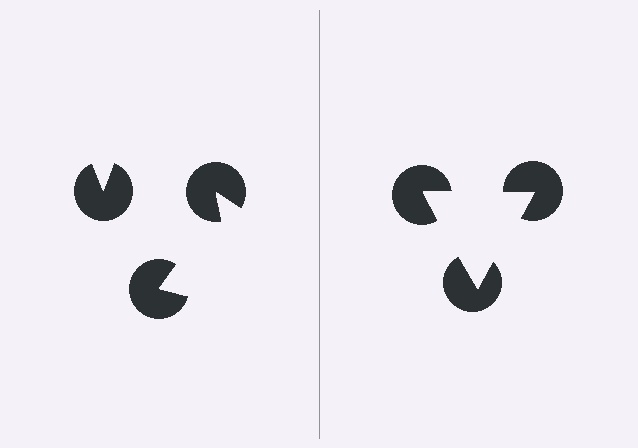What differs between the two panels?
The pac-man discs are positioned identically on both sides; only the wedge orientations differ. On the right they align to a triangle; on the left they are misaligned.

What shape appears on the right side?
An illusory triangle.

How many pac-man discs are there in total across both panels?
6 — 3 on each side.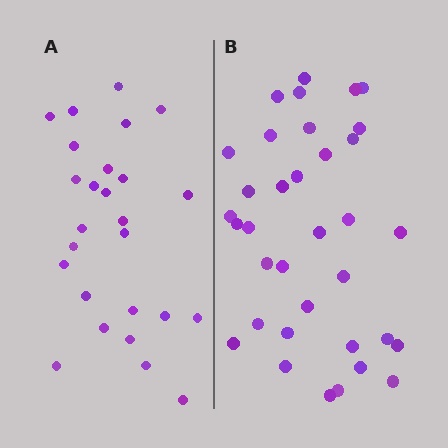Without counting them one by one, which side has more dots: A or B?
Region B (the right region) has more dots.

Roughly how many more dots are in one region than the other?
Region B has roughly 8 or so more dots than region A.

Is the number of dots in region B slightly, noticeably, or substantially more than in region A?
Region B has noticeably more, but not dramatically so. The ratio is roughly 1.3 to 1.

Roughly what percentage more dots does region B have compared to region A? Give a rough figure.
About 35% more.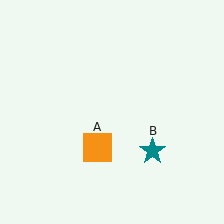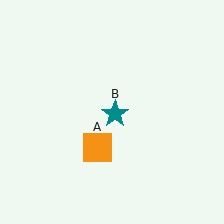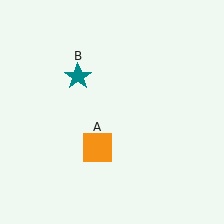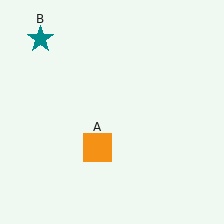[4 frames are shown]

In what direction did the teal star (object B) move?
The teal star (object B) moved up and to the left.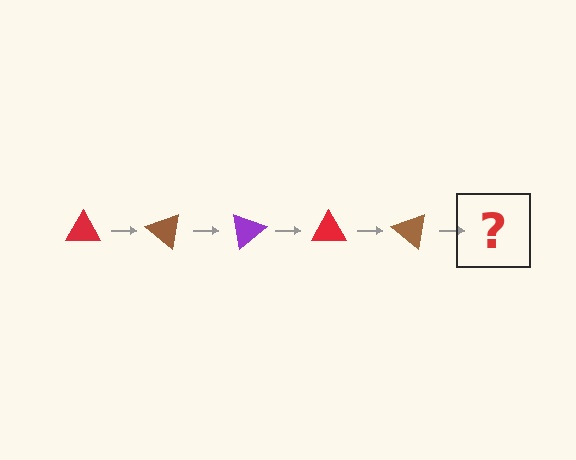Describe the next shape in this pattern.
It should be a purple triangle, rotated 200 degrees from the start.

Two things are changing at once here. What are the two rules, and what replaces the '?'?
The two rules are that it rotates 40 degrees each step and the color cycles through red, brown, and purple. The '?' should be a purple triangle, rotated 200 degrees from the start.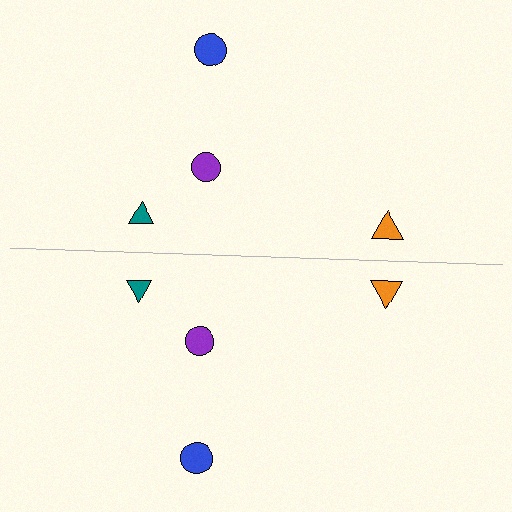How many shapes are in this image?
There are 8 shapes in this image.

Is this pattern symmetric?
Yes, this pattern has bilateral (reflection) symmetry.